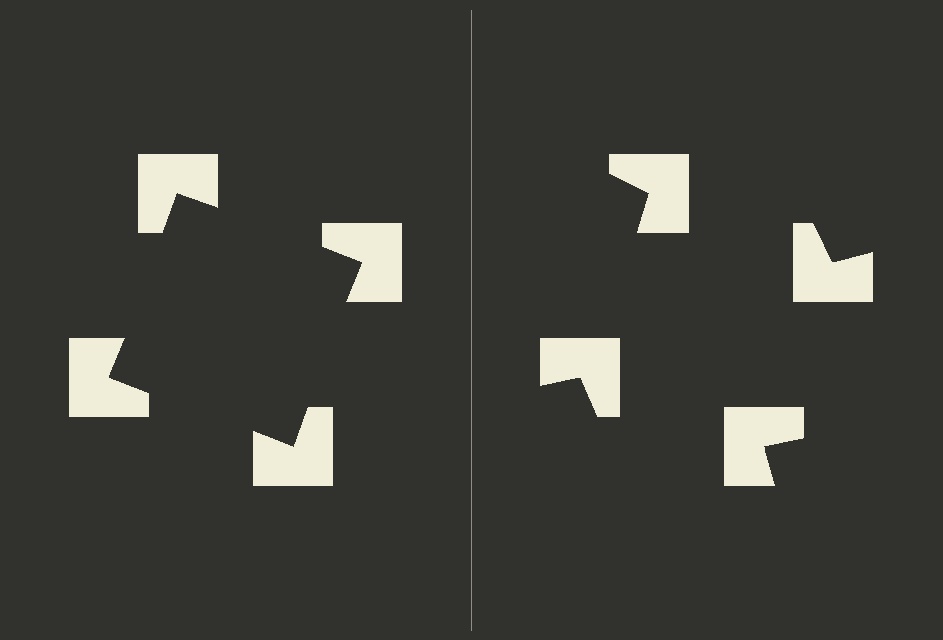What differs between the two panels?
The notched squares are positioned identically on both sides; only the wedge orientations differ. On the left they align to a square; on the right they are misaligned.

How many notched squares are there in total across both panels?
8 — 4 on each side.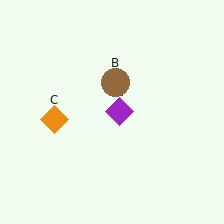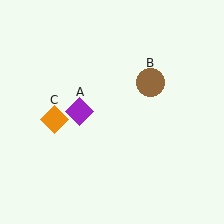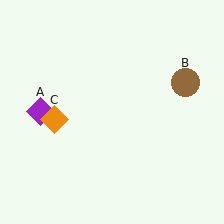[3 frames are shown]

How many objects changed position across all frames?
2 objects changed position: purple diamond (object A), brown circle (object B).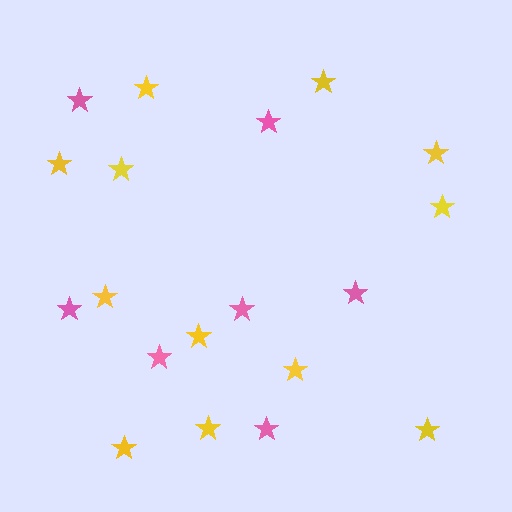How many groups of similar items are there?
There are 2 groups: one group of yellow stars (12) and one group of pink stars (7).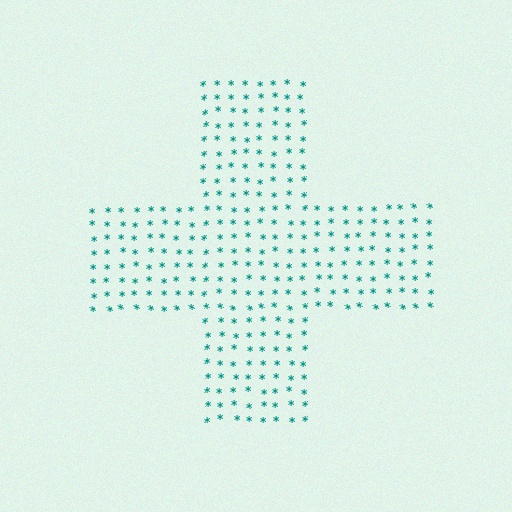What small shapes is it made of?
It is made of small asterisks.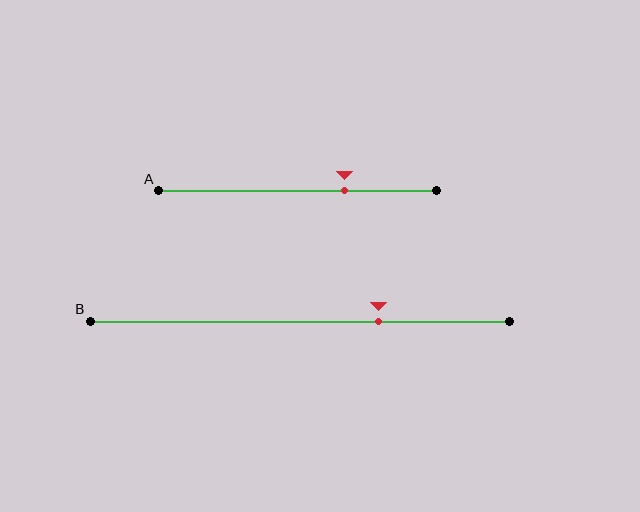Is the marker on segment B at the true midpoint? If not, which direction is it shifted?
No, the marker on segment B is shifted to the right by about 19% of the segment length.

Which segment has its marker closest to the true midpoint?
Segment A has its marker closest to the true midpoint.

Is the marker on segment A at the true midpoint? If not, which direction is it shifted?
No, the marker on segment A is shifted to the right by about 17% of the segment length.